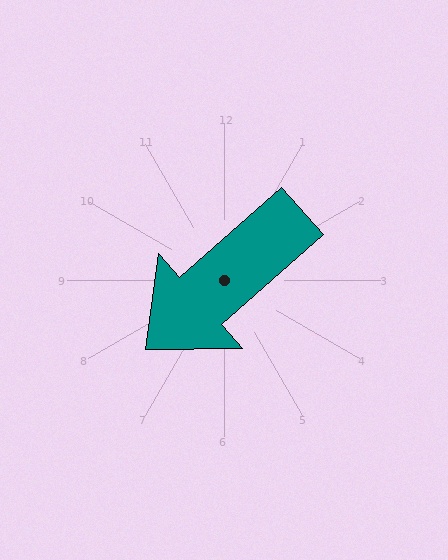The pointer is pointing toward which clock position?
Roughly 8 o'clock.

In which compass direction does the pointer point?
Southwest.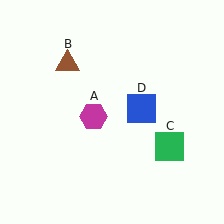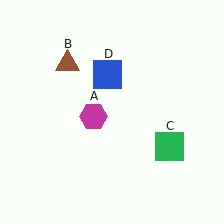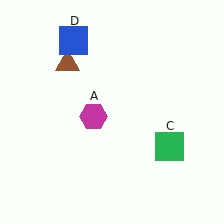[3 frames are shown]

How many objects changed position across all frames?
1 object changed position: blue square (object D).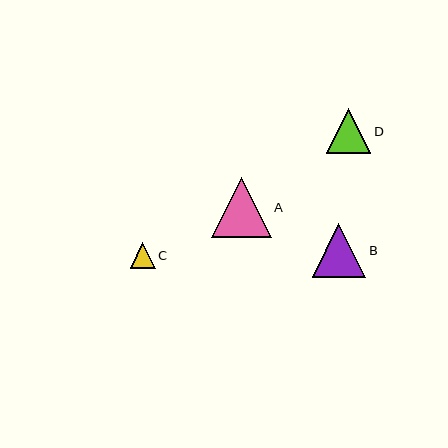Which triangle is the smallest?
Triangle C is the smallest with a size of approximately 25 pixels.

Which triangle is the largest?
Triangle A is the largest with a size of approximately 60 pixels.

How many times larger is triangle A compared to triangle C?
Triangle A is approximately 2.4 times the size of triangle C.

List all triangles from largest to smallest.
From largest to smallest: A, B, D, C.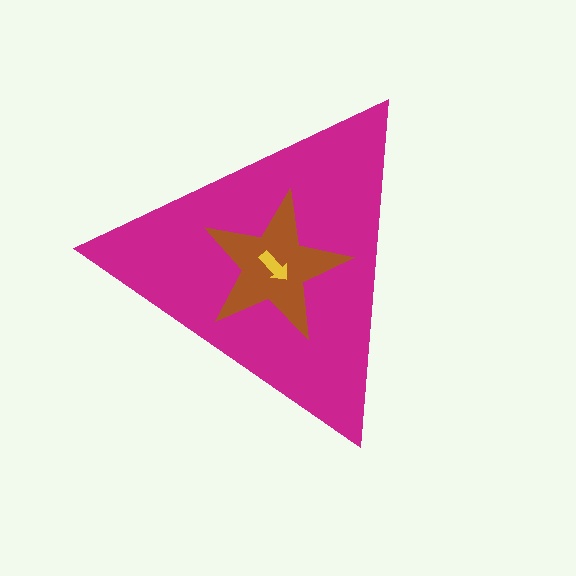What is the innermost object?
The yellow arrow.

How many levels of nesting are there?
3.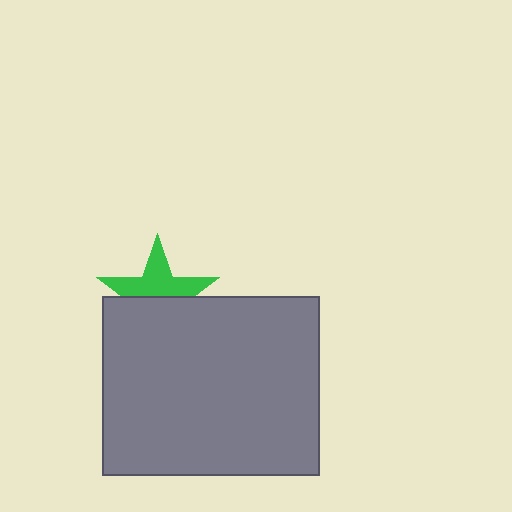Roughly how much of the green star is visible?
About half of it is visible (roughly 50%).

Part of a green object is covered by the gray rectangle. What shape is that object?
It is a star.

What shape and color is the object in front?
The object in front is a gray rectangle.